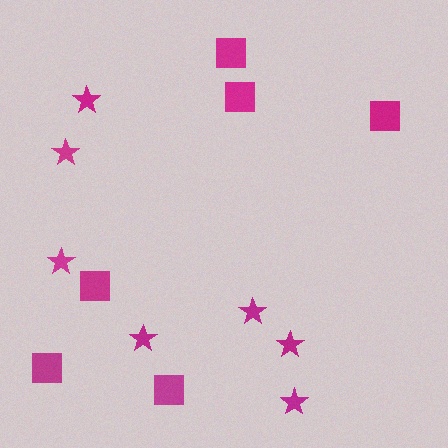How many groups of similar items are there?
There are 2 groups: one group of squares (6) and one group of stars (7).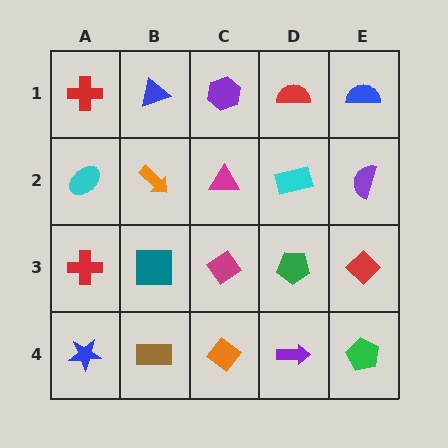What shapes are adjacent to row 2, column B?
A blue triangle (row 1, column B), a teal square (row 3, column B), a cyan ellipse (row 2, column A), a magenta triangle (row 2, column C).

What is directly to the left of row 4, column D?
An orange diamond.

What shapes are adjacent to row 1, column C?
A magenta triangle (row 2, column C), a blue triangle (row 1, column B), a red semicircle (row 1, column D).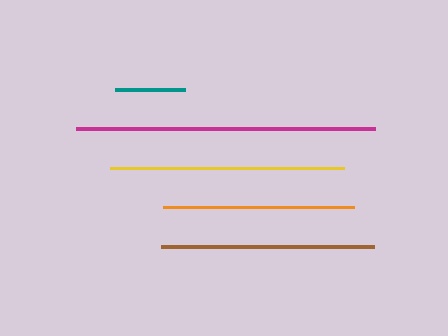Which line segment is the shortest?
The teal line is the shortest at approximately 69 pixels.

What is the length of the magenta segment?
The magenta segment is approximately 298 pixels long.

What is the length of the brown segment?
The brown segment is approximately 213 pixels long.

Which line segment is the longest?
The magenta line is the longest at approximately 298 pixels.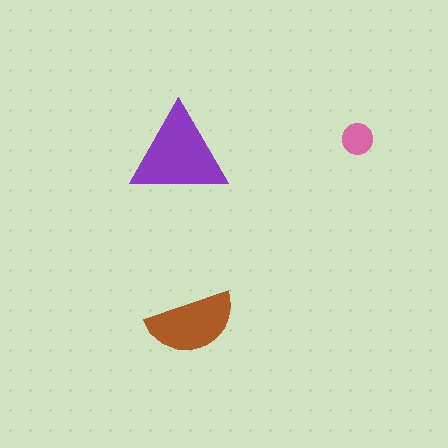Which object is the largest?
The purple triangle.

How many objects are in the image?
There are 3 objects in the image.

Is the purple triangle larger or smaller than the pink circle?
Larger.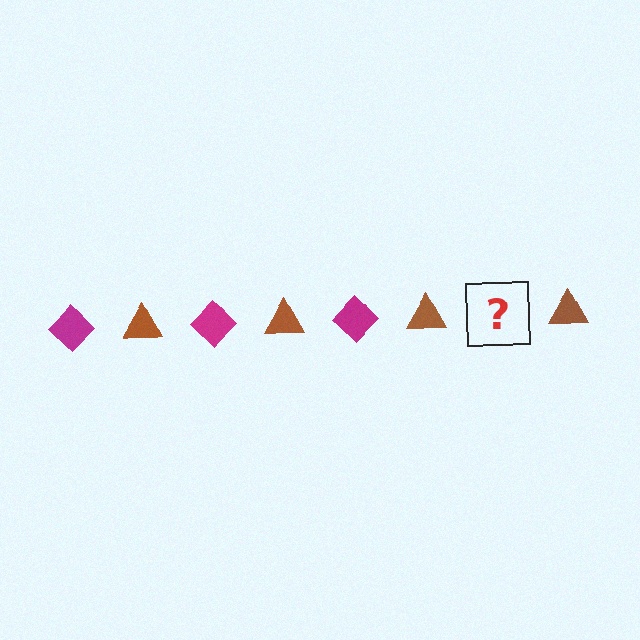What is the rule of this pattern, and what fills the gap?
The rule is that the pattern alternates between magenta diamond and brown triangle. The gap should be filled with a magenta diamond.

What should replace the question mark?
The question mark should be replaced with a magenta diamond.